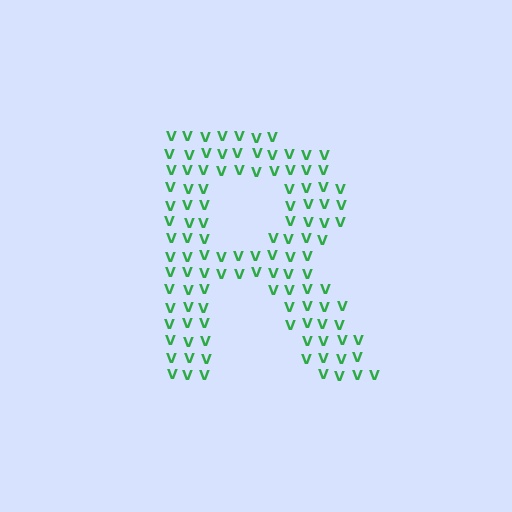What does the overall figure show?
The overall figure shows the letter R.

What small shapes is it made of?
It is made of small letter V's.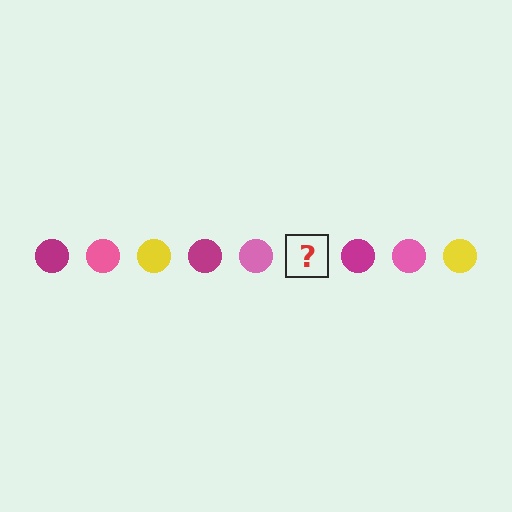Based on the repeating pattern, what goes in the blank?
The blank should be a yellow circle.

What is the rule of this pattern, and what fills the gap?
The rule is that the pattern cycles through magenta, pink, yellow circles. The gap should be filled with a yellow circle.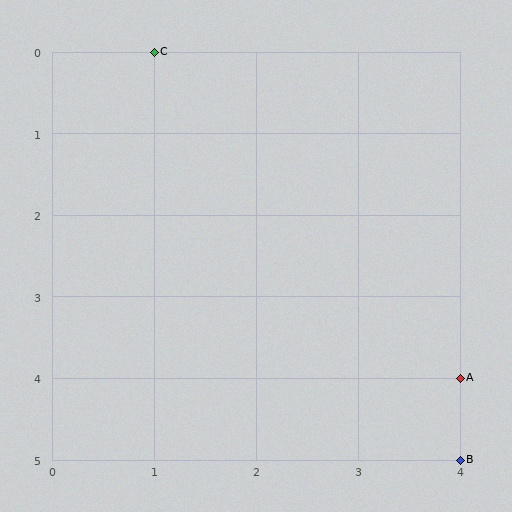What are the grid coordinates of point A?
Point A is at grid coordinates (4, 4).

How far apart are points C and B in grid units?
Points C and B are 3 columns and 5 rows apart (about 5.8 grid units diagonally).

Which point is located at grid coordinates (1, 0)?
Point C is at (1, 0).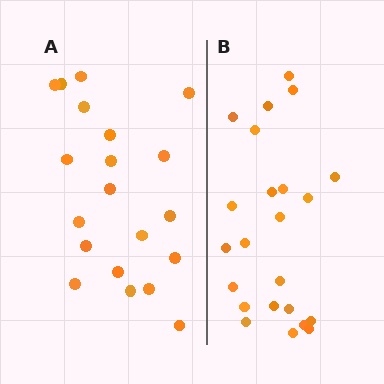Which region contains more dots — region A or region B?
Region B (the right region) has more dots.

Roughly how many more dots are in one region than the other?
Region B has just a few more — roughly 2 or 3 more dots than region A.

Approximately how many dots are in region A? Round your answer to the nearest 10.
About 20 dots.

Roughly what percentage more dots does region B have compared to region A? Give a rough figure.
About 15% more.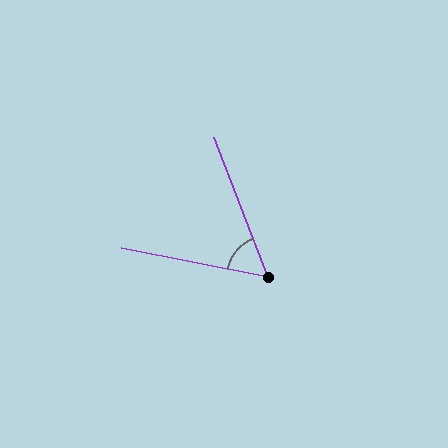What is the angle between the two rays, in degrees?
Approximately 58 degrees.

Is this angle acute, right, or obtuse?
It is acute.